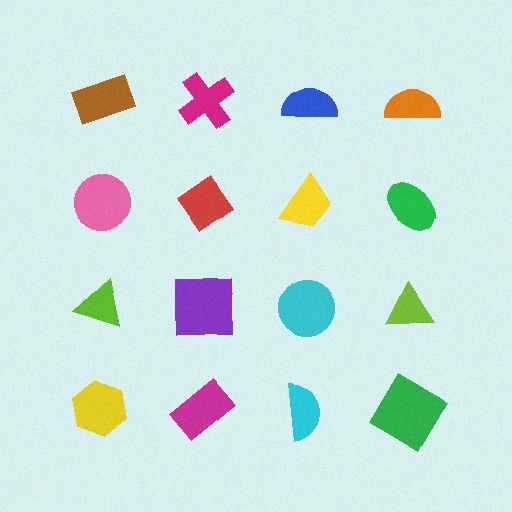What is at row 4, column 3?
A cyan semicircle.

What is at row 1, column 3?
A blue semicircle.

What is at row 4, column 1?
A yellow hexagon.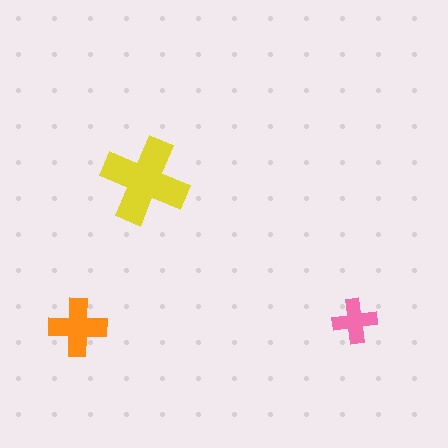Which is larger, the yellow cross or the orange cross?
The yellow one.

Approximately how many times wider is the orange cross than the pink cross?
About 1.5 times wider.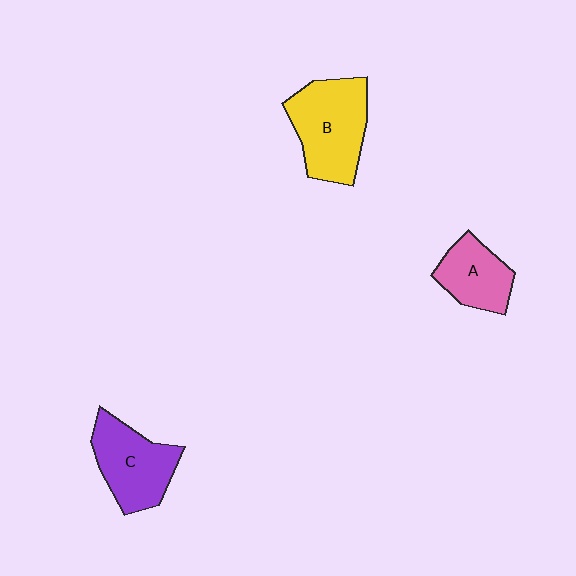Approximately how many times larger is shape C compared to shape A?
Approximately 1.3 times.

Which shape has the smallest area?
Shape A (pink).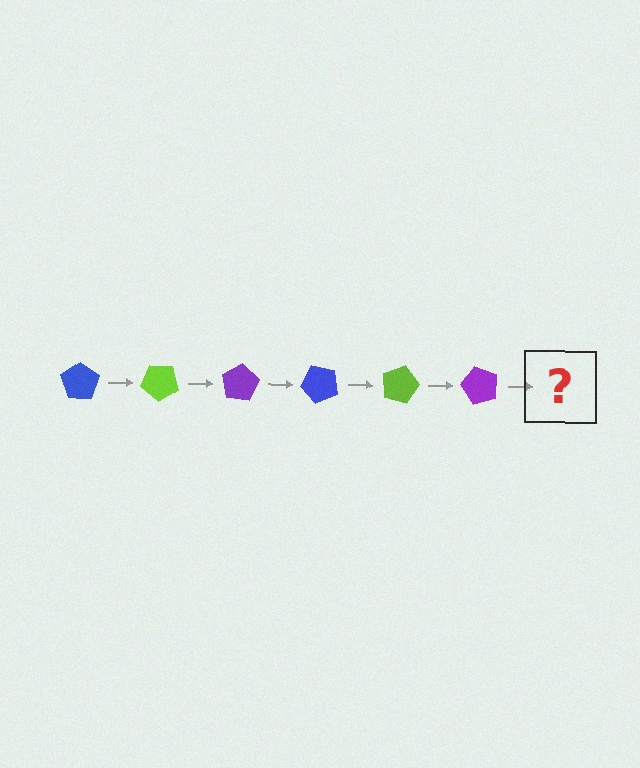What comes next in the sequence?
The next element should be a blue pentagon, rotated 240 degrees from the start.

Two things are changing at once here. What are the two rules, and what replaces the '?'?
The two rules are that it rotates 40 degrees each step and the color cycles through blue, lime, and purple. The '?' should be a blue pentagon, rotated 240 degrees from the start.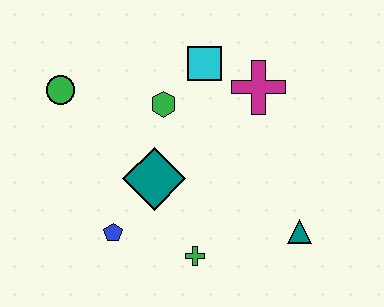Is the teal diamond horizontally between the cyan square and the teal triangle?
No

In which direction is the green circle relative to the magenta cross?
The green circle is to the left of the magenta cross.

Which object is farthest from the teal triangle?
The green circle is farthest from the teal triangle.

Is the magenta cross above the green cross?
Yes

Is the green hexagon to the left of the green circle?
No